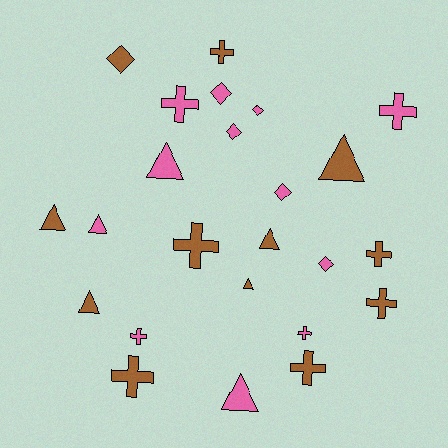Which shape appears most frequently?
Cross, with 10 objects.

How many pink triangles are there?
There are 3 pink triangles.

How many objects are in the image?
There are 24 objects.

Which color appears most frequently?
Brown, with 12 objects.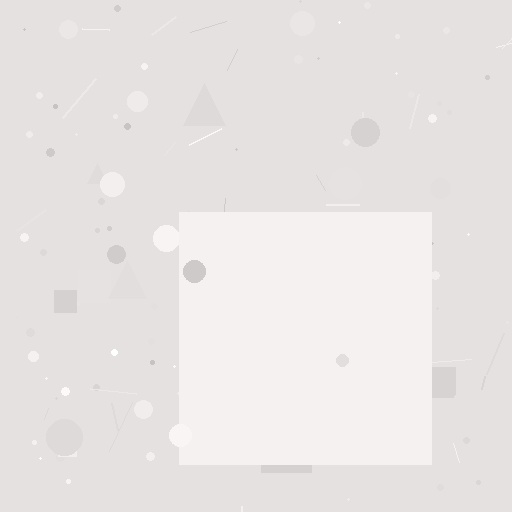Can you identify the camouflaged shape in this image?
The camouflaged shape is a square.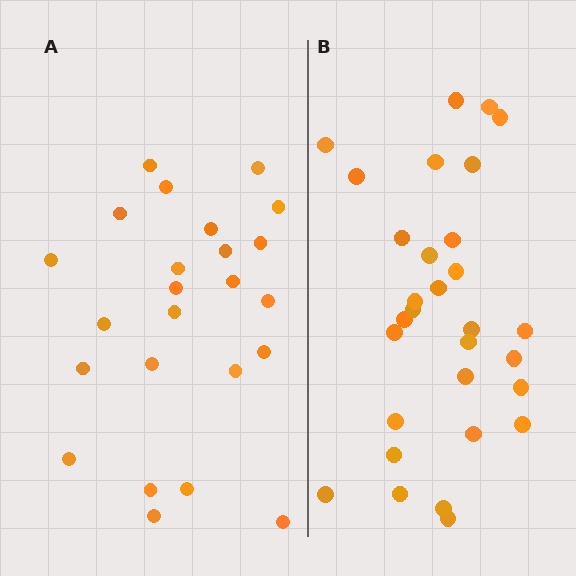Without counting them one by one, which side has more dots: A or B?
Region B (the right region) has more dots.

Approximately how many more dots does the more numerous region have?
Region B has about 6 more dots than region A.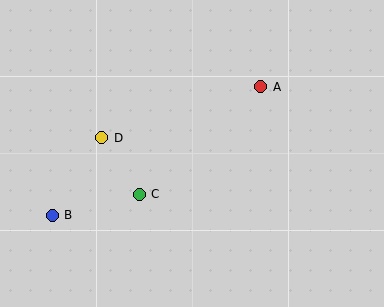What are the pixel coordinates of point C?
Point C is at (139, 194).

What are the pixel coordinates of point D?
Point D is at (102, 138).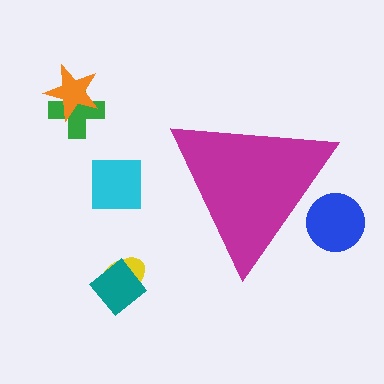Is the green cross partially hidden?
No, the green cross is fully visible.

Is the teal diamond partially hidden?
No, the teal diamond is fully visible.